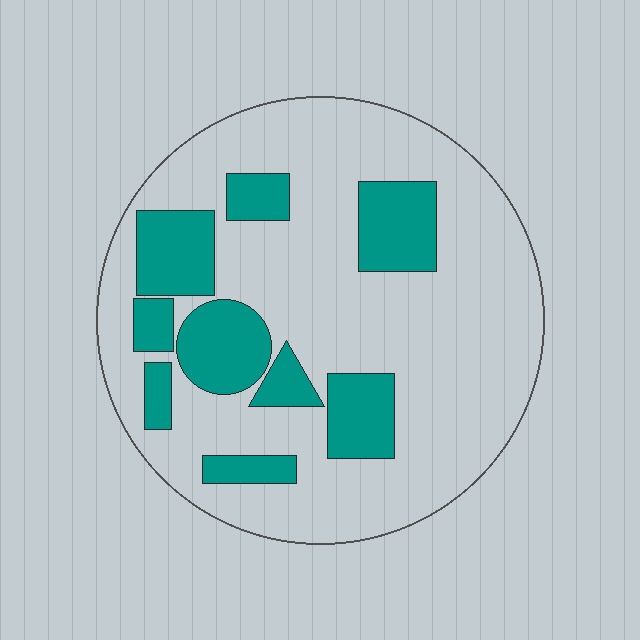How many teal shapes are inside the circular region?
9.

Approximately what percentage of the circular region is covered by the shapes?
Approximately 25%.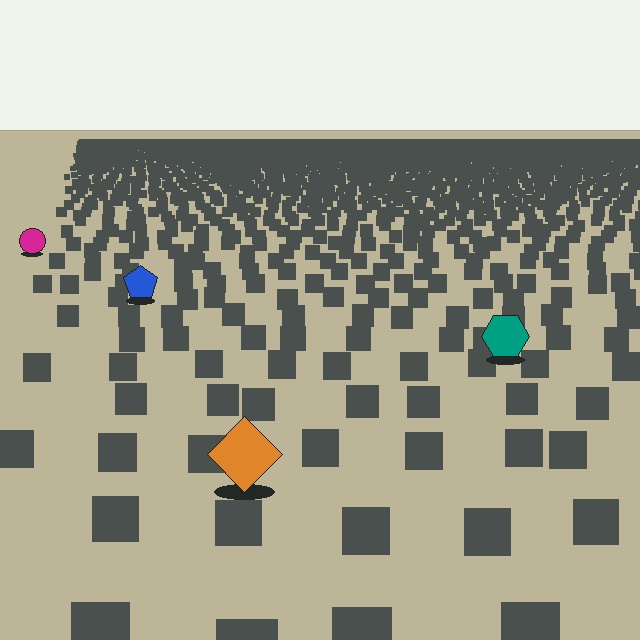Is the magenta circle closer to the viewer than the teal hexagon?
No. The teal hexagon is closer — you can tell from the texture gradient: the ground texture is coarser near it.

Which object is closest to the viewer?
The orange diamond is closest. The texture marks near it are larger and more spread out.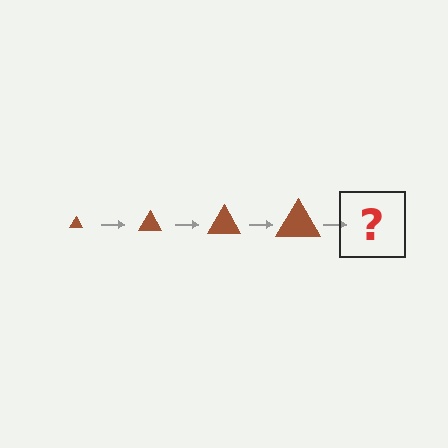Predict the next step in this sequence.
The next step is a brown triangle, larger than the previous one.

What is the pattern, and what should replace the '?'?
The pattern is that the triangle gets progressively larger each step. The '?' should be a brown triangle, larger than the previous one.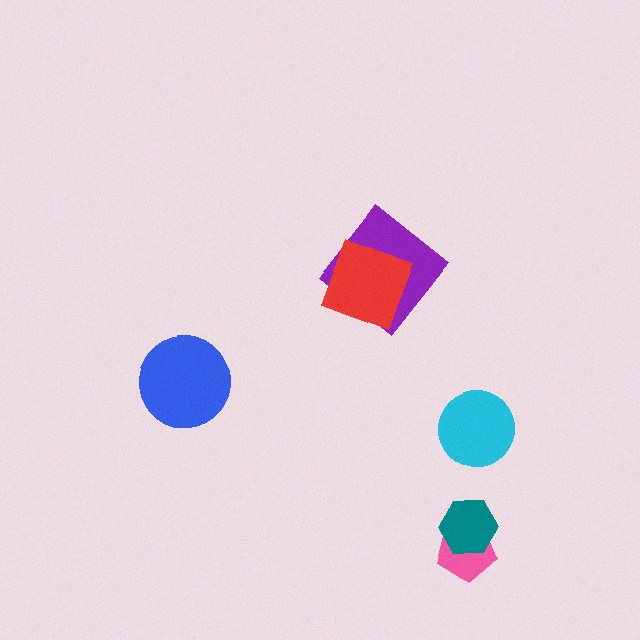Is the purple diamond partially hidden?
Yes, it is partially covered by another shape.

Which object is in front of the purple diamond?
The red square is in front of the purple diamond.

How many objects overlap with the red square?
1 object overlaps with the red square.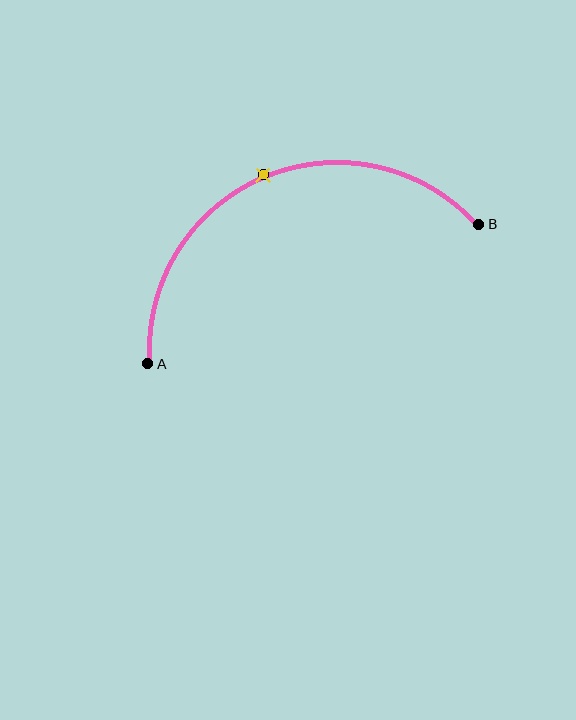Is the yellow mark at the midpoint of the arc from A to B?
Yes. The yellow mark lies on the arc at equal arc-length from both A and B — it is the arc midpoint.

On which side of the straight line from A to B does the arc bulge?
The arc bulges above the straight line connecting A and B.